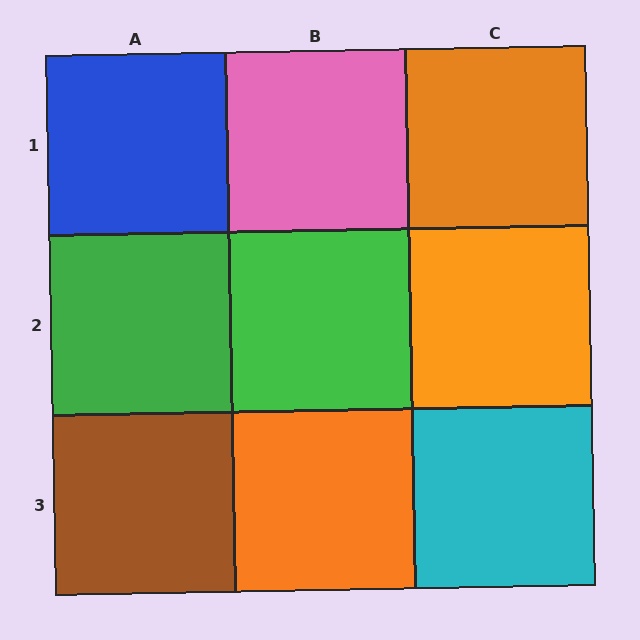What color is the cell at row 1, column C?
Orange.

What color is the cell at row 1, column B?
Pink.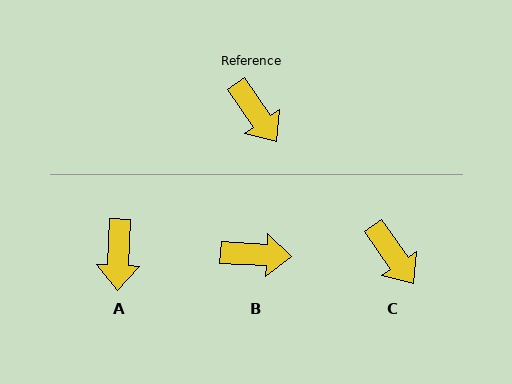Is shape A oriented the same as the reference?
No, it is off by about 37 degrees.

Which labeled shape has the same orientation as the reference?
C.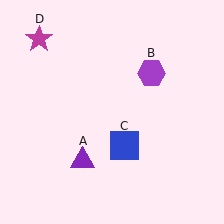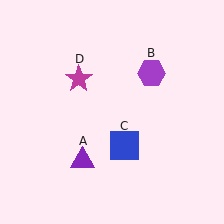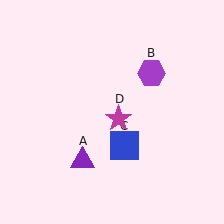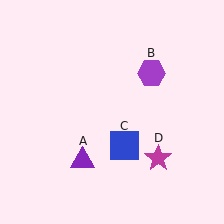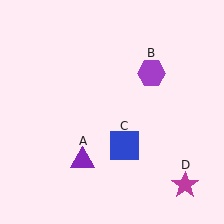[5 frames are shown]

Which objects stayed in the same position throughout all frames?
Purple triangle (object A) and purple hexagon (object B) and blue square (object C) remained stationary.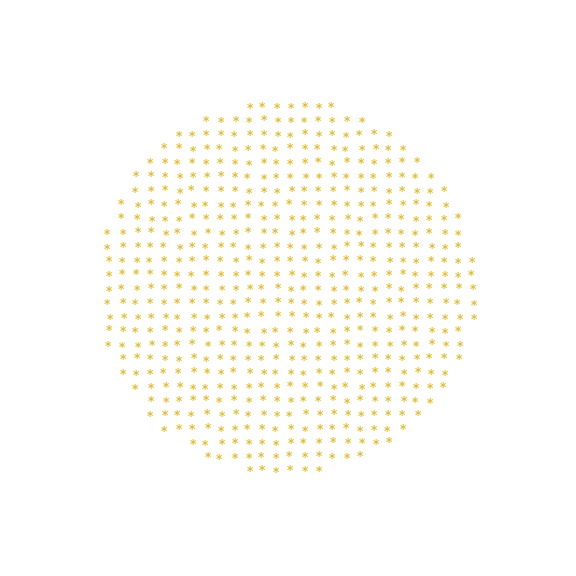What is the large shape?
The large shape is a circle.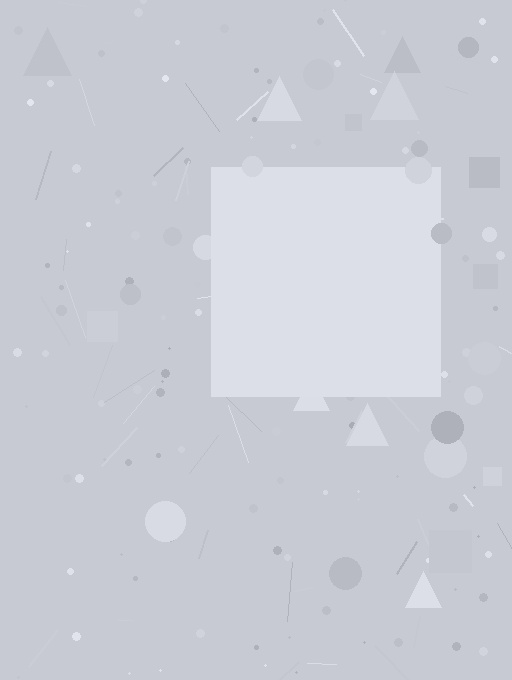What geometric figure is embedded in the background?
A square is embedded in the background.